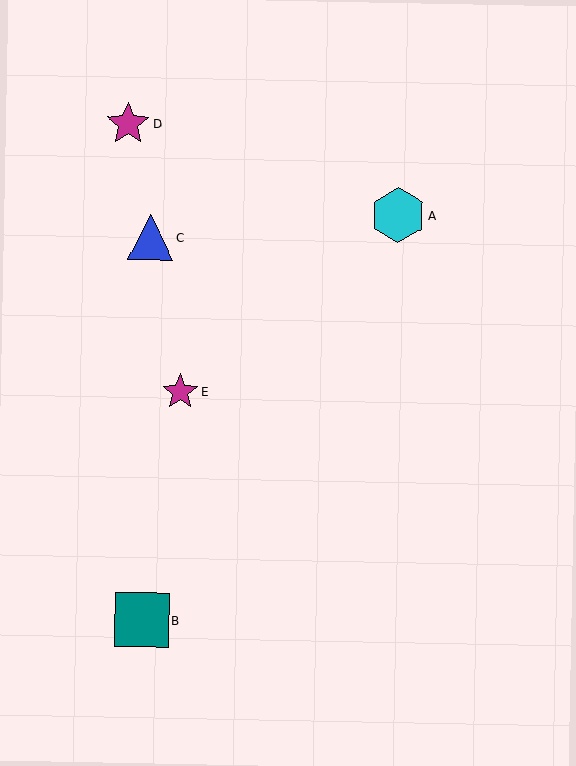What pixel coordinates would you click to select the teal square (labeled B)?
Click at (142, 620) to select the teal square B.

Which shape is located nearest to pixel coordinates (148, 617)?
The teal square (labeled B) at (142, 620) is nearest to that location.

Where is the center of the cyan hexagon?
The center of the cyan hexagon is at (398, 215).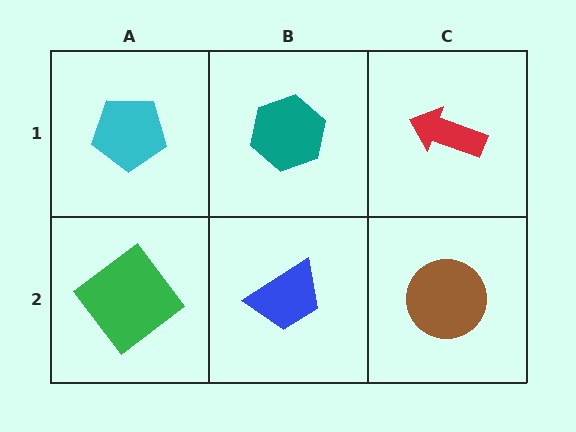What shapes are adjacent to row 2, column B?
A teal hexagon (row 1, column B), a green diamond (row 2, column A), a brown circle (row 2, column C).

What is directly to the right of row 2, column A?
A blue trapezoid.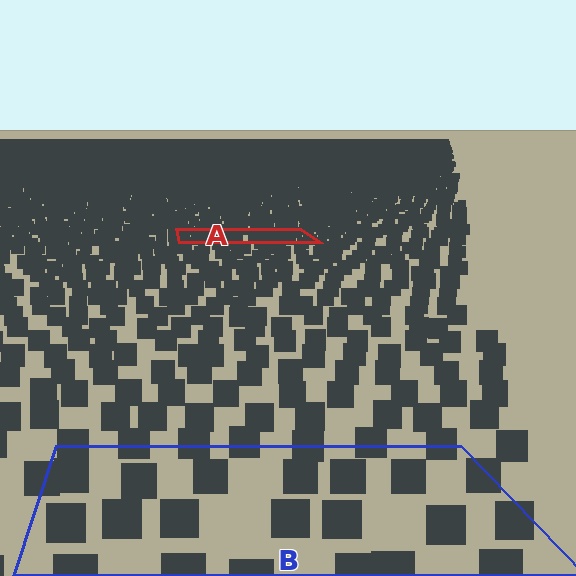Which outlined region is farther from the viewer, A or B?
Region A is farther from the viewer — the texture elements inside it appear smaller and more densely packed.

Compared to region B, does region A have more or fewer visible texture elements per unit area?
Region A has more texture elements per unit area — they are packed more densely because it is farther away.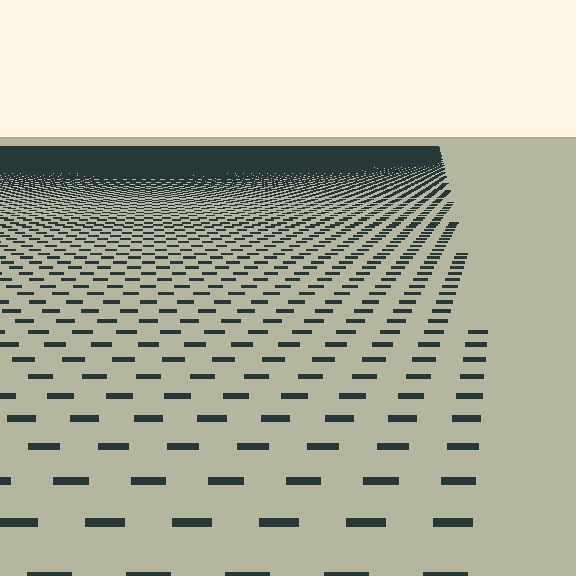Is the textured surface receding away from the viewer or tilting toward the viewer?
The surface is receding away from the viewer. Texture elements get smaller and denser toward the top.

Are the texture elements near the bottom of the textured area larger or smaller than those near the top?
Larger. Near the bottom, elements are closer to the viewer and appear at a bigger on-screen size.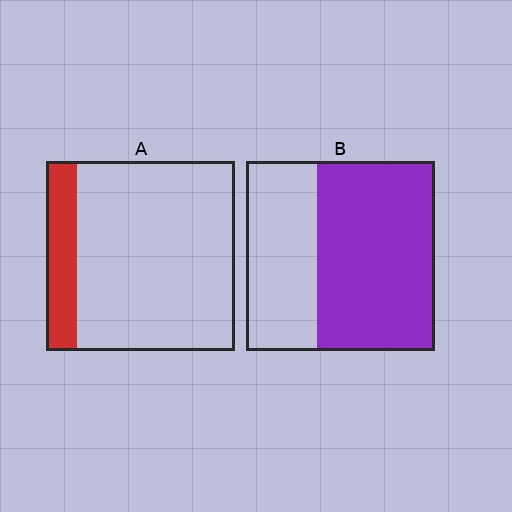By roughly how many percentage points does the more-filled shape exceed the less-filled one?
By roughly 45 percentage points (B over A).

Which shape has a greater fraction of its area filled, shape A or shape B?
Shape B.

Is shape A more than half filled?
No.